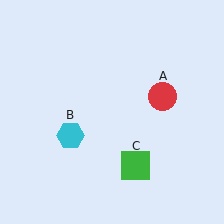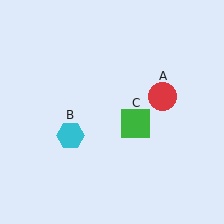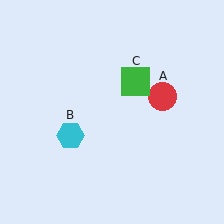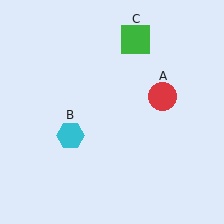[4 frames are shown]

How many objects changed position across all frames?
1 object changed position: green square (object C).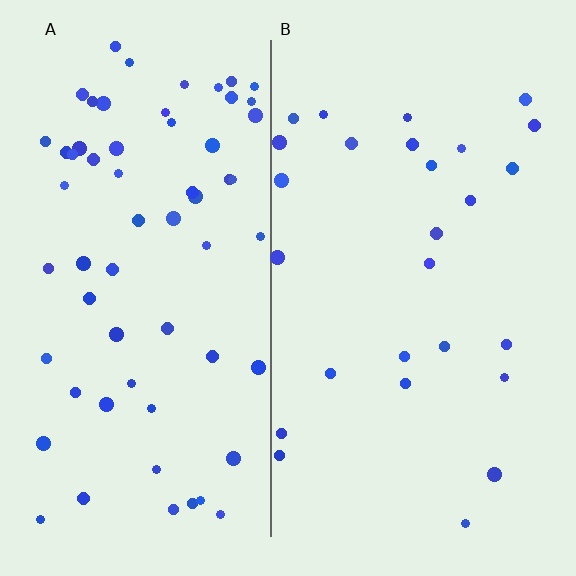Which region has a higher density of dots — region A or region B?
A (the left).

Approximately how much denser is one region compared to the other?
Approximately 2.4× — region A over region B.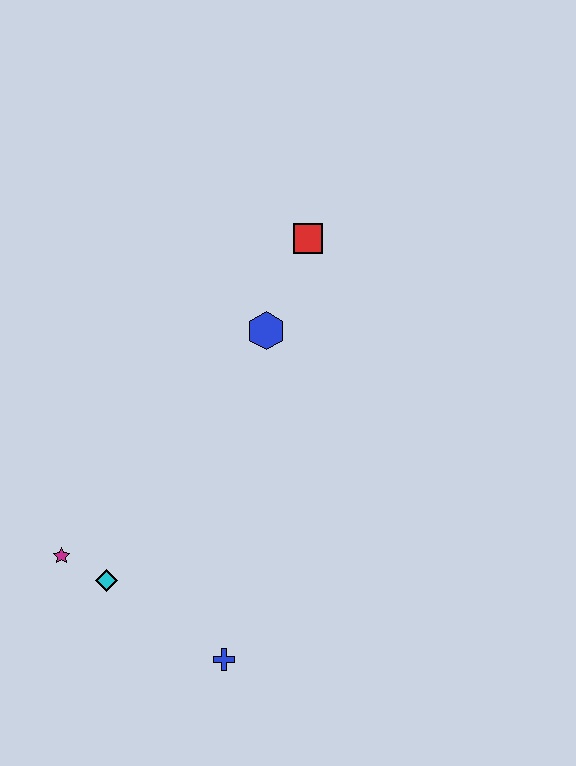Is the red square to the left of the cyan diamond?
No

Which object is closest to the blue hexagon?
The red square is closest to the blue hexagon.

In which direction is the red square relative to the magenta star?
The red square is above the magenta star.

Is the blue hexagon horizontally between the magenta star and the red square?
Yes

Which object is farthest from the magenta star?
The red square is farthest from the magenta star.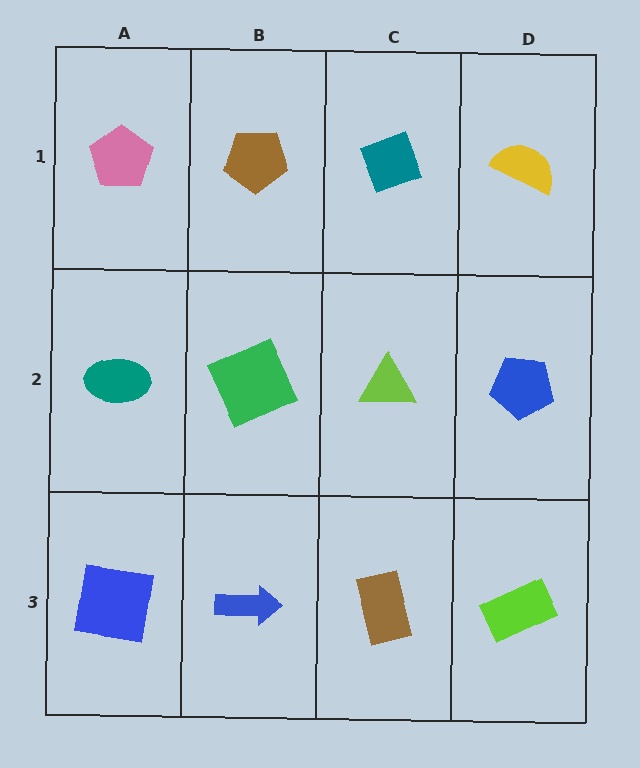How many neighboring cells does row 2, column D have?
3.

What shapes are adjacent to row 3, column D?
A blue pentagon (row 2, column D), a brown rectangle (row 3, column C).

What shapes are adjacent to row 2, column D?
A yellow semicircle (row 1, column D), a lime rectangle (row 3, column D), a lime triangle (row 2, column C).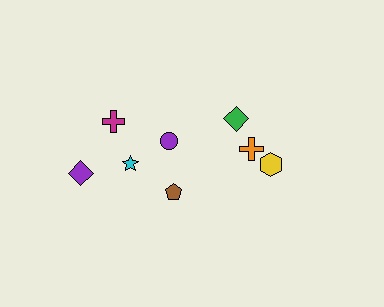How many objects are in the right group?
There are 3 objects.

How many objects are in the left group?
There are 5 objects.